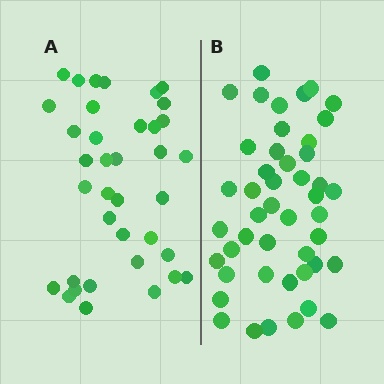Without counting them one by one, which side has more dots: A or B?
Region B (the right region) has more dots.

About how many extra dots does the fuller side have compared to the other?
Region B has roughly 8 or so more dots than region A.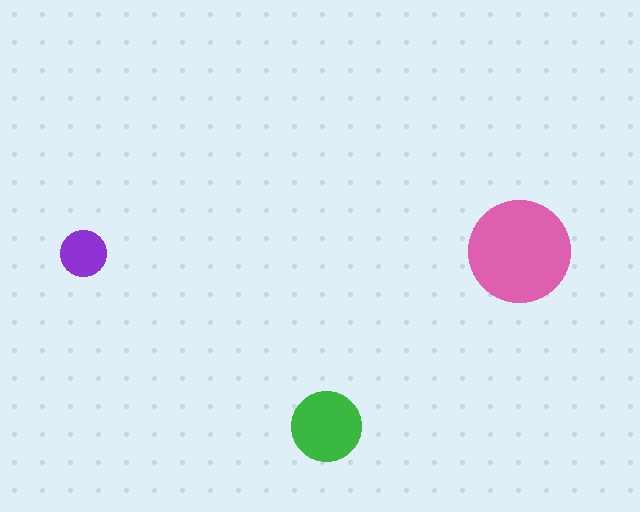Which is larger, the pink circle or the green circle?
The pink one.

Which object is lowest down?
The green circle is bottommost.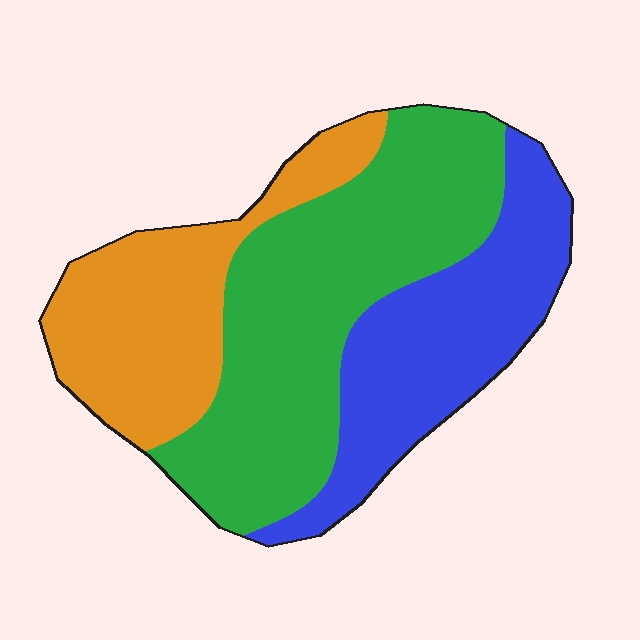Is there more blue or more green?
Green.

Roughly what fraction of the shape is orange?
Orange covers 27% of the shape.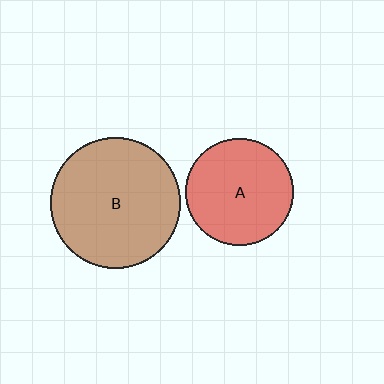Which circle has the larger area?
Circle B (brown).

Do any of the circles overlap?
No, none of the circles overlap.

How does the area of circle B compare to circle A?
Approximately 1.5 times.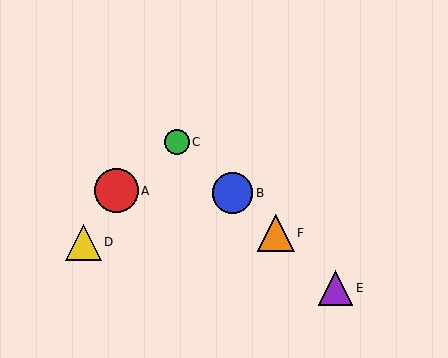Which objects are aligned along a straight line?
Objects B, C, E, F are aligned along a straight line.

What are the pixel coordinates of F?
Object F is at (276, 233).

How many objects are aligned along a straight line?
4 objects (B, C, E, F) are aligned along a straight line.